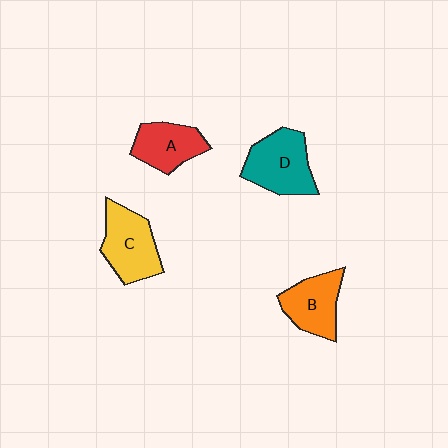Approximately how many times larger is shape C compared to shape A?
Approximately 1.3 times.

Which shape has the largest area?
Shape D (teal).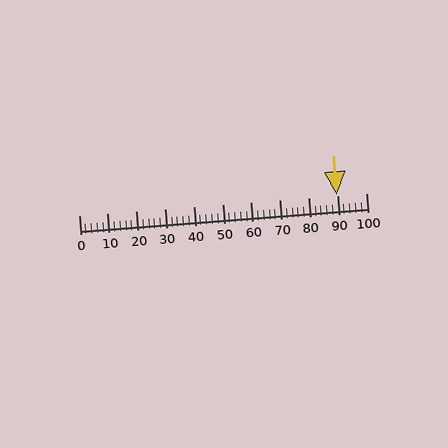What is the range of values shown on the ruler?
The ruler shows values from 0 to 100.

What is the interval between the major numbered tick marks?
The major tick marks are spaced 10 units apart.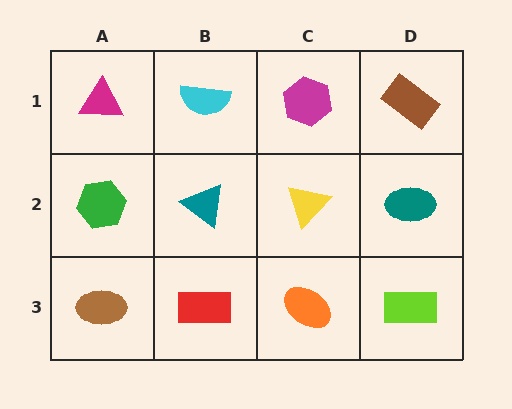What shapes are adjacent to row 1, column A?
A green hexagon (row 2, column A), a cyan semicircle (row 1, column B).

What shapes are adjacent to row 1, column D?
A teal ellipse (row 2, column D), a magenta hexagon (row 1, column C).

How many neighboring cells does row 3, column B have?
3.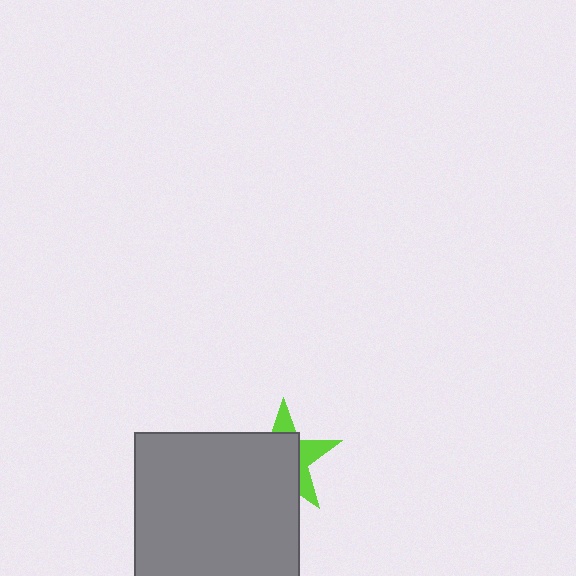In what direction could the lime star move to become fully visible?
The lime star could move toward the upper-right. That would shift it out from behind the gray square entirely.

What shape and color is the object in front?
The object in front is a gray square.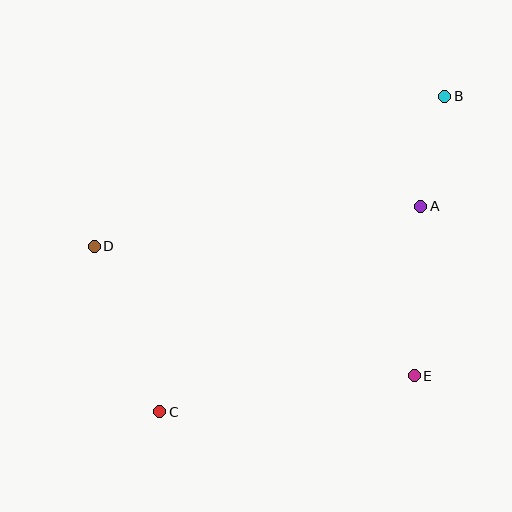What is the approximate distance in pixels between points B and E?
The distance between B and E is approximately 281 pixels.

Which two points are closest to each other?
Points A and B are closest to each other.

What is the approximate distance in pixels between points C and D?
The distance between C and D is approximately 178 pixels.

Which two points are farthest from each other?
Points B and C are farthest from each other.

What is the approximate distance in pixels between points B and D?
The distance between B and D is approximately 381 pixels.